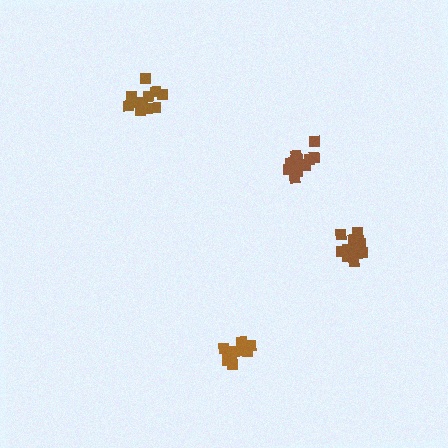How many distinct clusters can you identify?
There are 4 distinct clusters.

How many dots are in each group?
Group 1: 14 dots, Group 2: 11 dots, Group 3: 14 dots, Group 4: 11 dots (50 total).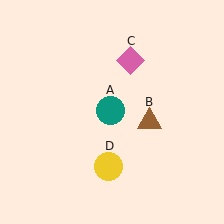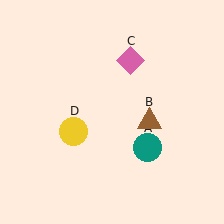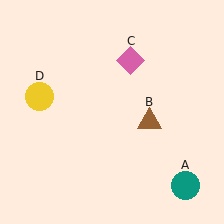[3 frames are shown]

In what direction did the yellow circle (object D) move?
The yellow circle (object D) moved up and to the left.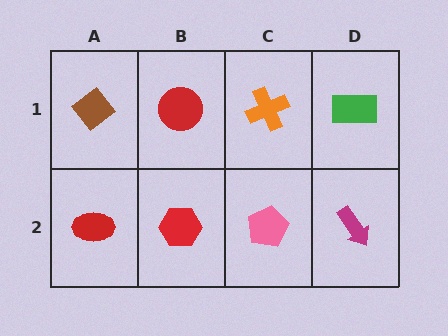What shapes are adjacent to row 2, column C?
An orange cross (row 1, column C), a red hexagon (row 2, column B), a magenta arrow (row 2, column D).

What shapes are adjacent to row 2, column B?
A red circle (row 1, column B), a red ellipse (row 2, column A), a pink pentagon (row 2, column C).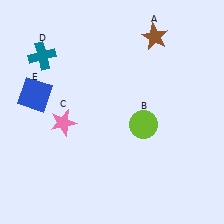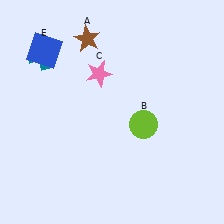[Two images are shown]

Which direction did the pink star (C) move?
The pink star (C) moved up.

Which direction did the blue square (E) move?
The blue square (E) moved up.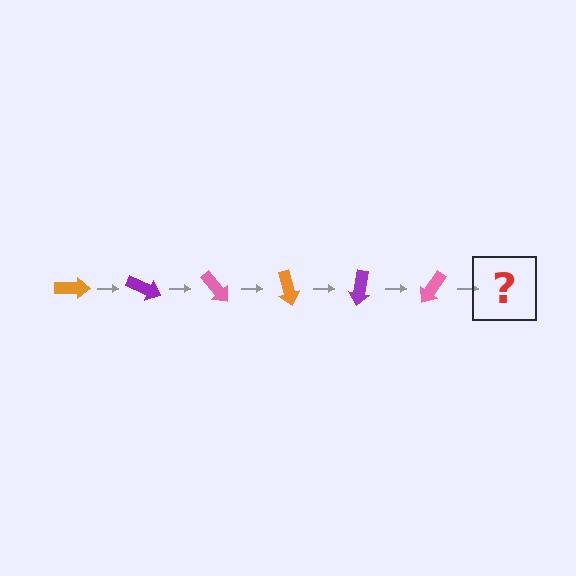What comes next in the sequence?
The next element should be an orange arrow, rotated 150 degrees from the start.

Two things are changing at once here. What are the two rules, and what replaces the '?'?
The two rules are that it rotates 25 degrees each step and the color cycles through orange, purple, and pink. The '?' should be an orange arrow, rotated 150 degrees from the start.